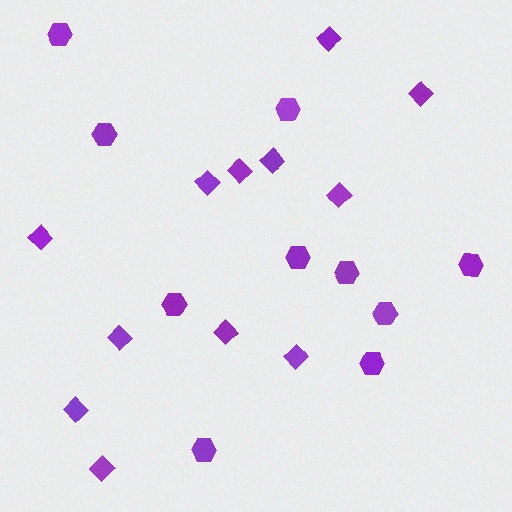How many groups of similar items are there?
There are 2 groups: one group of hexagons (10) and one group of diamonds (12).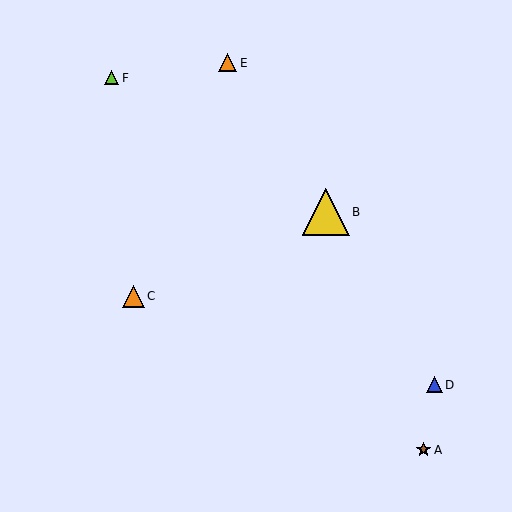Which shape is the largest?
The yellow triangle (labeled B) is the largest.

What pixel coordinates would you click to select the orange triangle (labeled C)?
Click at (134, 296) to select the orange triangle C.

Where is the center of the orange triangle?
The center of the orange triangle is at (227, 63).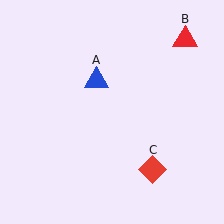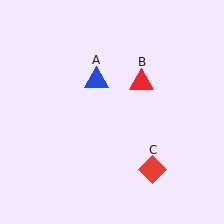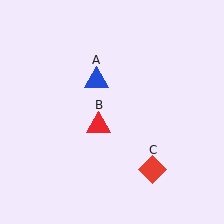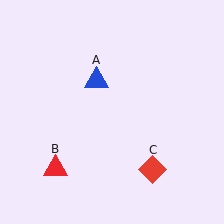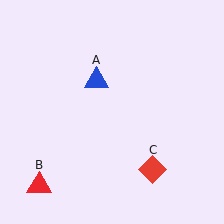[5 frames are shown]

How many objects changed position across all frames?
1 object changed position: red triangle (object B).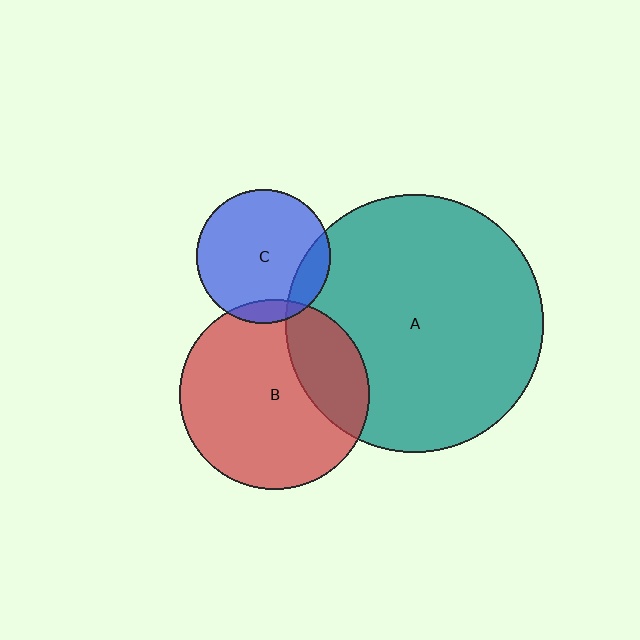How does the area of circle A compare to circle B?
Approximately 1.9 times.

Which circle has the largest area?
Circle A (teal).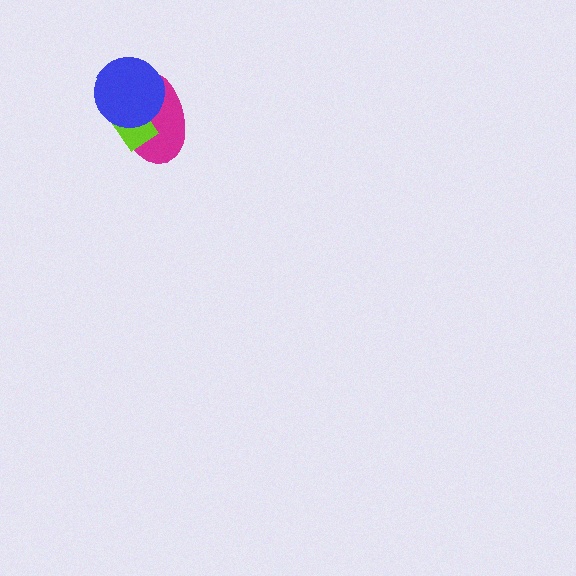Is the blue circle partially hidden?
No, no other shape covers it.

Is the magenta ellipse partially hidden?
Yes, it is partially covered by another shape.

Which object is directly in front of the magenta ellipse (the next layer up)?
The lime rectangle is directly in front of the magenta ellipse.